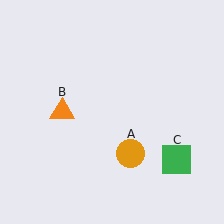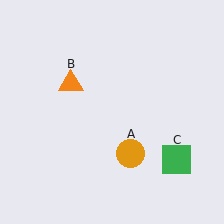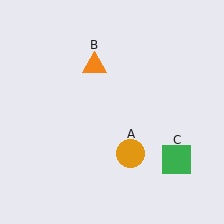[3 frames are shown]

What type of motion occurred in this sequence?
The orange triangle (object B) rotated clockwise around the center of the scene.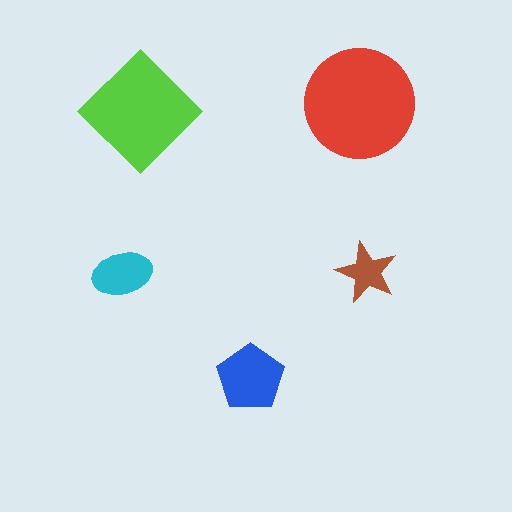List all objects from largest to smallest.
The red circle, the lime diamond, the blue pentagon, the cyan ellipse, the brown star.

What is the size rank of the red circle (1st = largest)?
1st.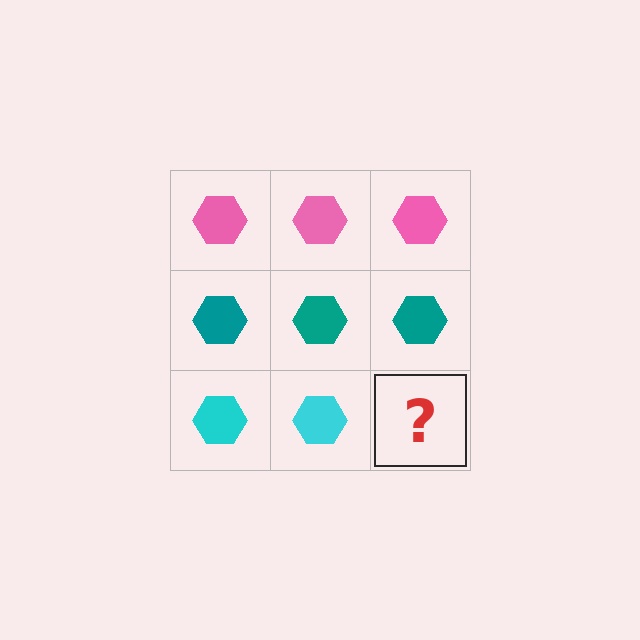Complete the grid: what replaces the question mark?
The question mark should be replaced with a cyan hexagon.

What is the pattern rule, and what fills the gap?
The rule is that each row has a consistent color. The gap should be filled with a cyan hexagon.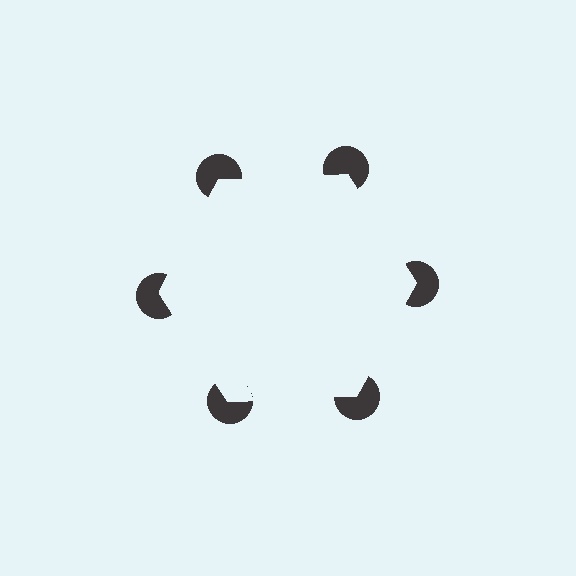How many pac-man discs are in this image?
There are 6 — one at each vertex of the illusory hexagon.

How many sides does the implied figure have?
6 sides.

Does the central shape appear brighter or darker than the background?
It typically appears slightly brighter than the background, even though no actual brightness change is drawn.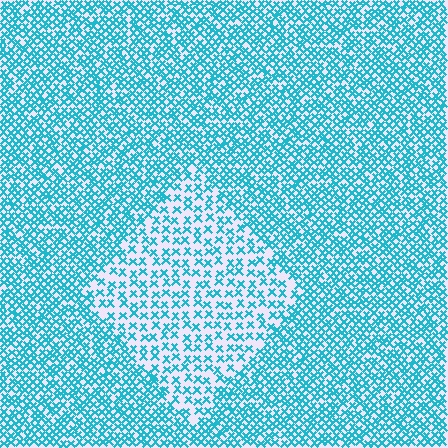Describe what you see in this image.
The image contains small cyan elements arranged at two different densities. A diamond-shaped region is visible where the elements are less densely packed than the surrounding area.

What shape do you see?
I see a diamond.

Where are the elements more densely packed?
The elements are more densely packed outside the diamond boundary.